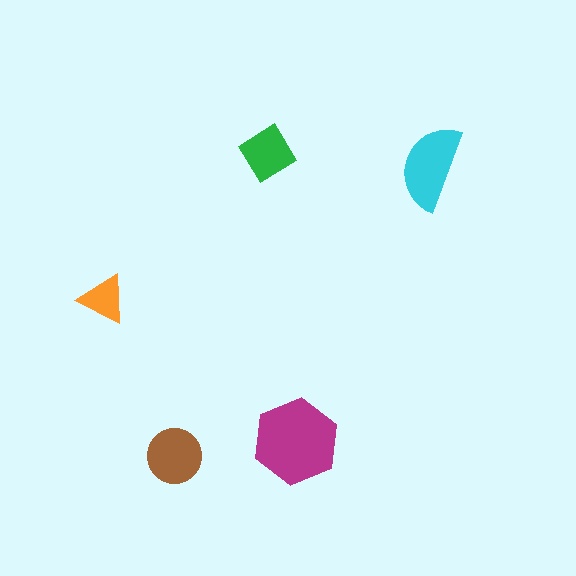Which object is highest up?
The green diamond is topmost.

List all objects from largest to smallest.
The magenta hexagon, the cyan semicircle, the brown circle, the green diamond, the orange triangle.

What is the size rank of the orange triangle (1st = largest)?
5th.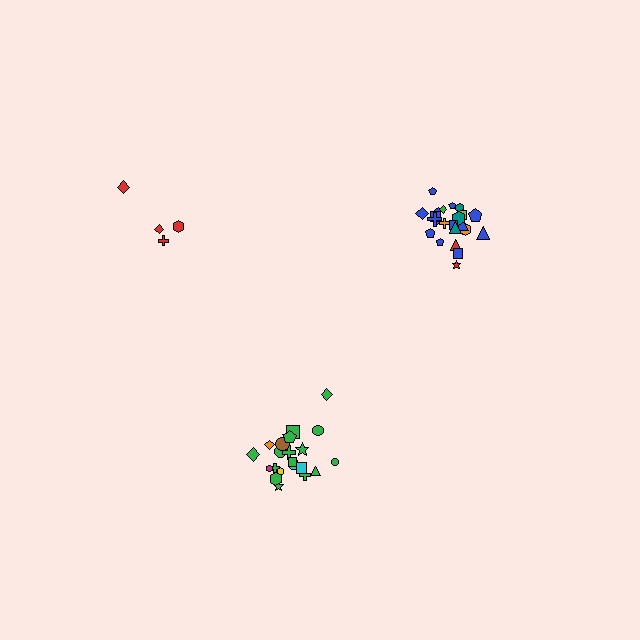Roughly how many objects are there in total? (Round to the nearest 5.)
Roughly 50 objects in total.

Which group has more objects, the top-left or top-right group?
The top-right group.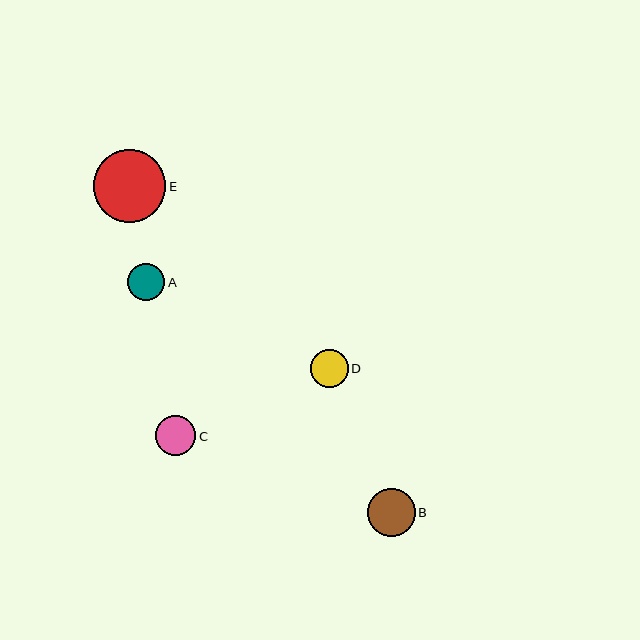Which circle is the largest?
Circle E is the largest with a size of approximately 72 pixels.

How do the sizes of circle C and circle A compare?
Circle C and circle A are approximately the same size.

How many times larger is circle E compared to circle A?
Circle E is approximately 1.9 times the size of circle A.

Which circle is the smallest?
Circle A is the smallest with a size of approximately 37 pixels.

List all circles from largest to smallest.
From largest to smallest: E, B, C, D, A.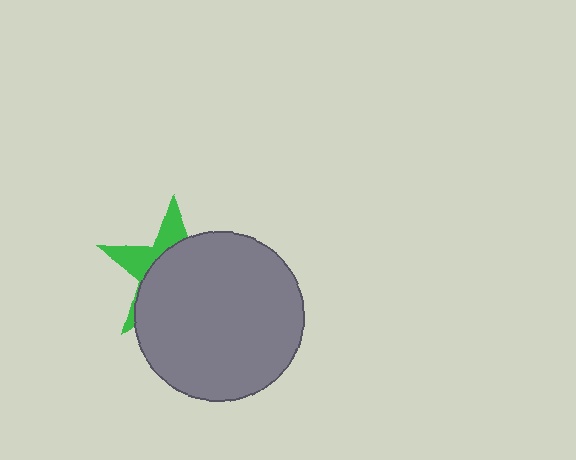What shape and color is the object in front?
The object in front is a gray circle.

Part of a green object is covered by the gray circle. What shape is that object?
It is a star.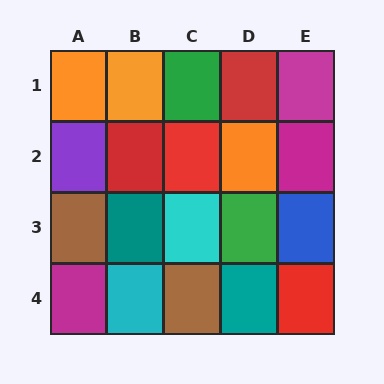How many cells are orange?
3 cells are orange.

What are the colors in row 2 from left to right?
Purple, red, red, orange, magenta.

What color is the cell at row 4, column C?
Brown.